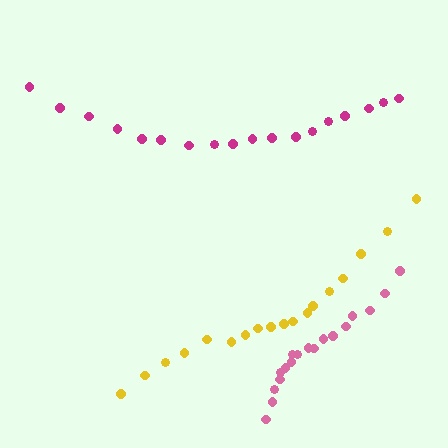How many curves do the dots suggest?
There are 3 distinct paths.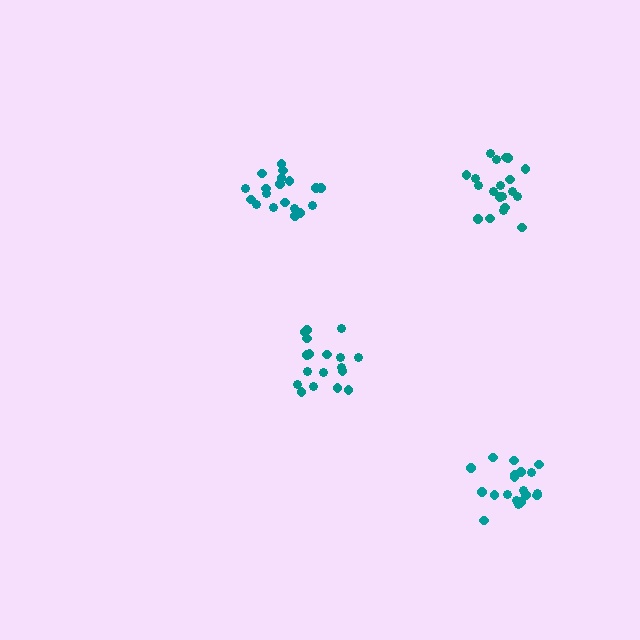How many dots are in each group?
Group 1: 19 dots, Group 2: 19 dots, Group 3: 20 dots, Group 4: 18 dots (76 total).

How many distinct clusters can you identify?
There are 4 distinct clusters.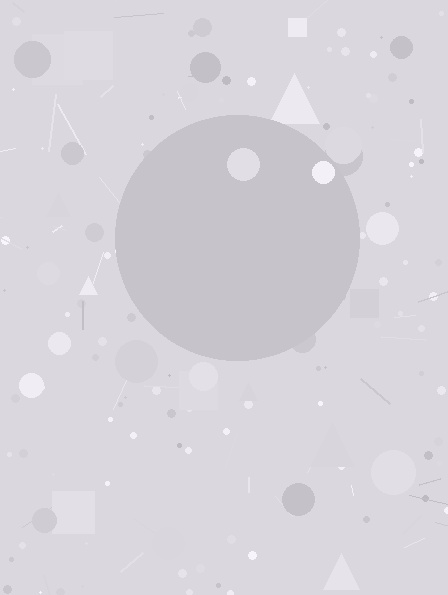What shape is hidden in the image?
A circle is hidden in the image.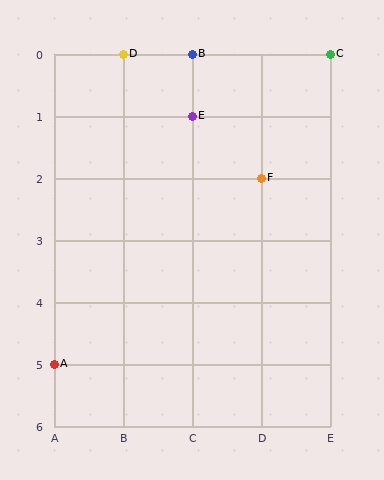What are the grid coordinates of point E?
Point E is at grid coordinates (C, 1).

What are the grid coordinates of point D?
Point D is at grid coordinates (B, 0).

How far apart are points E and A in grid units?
Points E and A are 2 columns and 4 rows apart (about 4.5 grid units diagonally).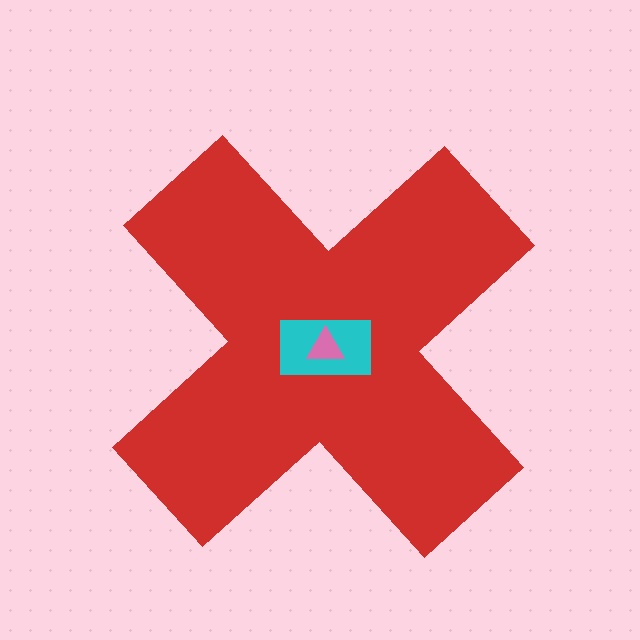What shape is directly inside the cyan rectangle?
The pink triangle.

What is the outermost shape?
The red cross.